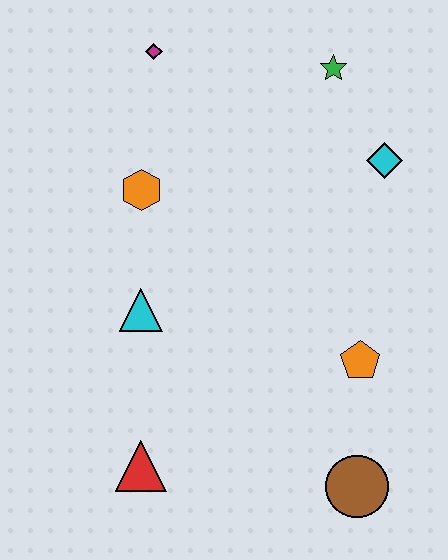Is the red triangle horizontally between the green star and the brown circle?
No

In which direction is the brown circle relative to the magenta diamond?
The brown circle is below the magenta diamond.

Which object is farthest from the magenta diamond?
The brown circle is farthest from the magenta diamond.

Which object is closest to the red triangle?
The cyan triangle is closest to the red triangle.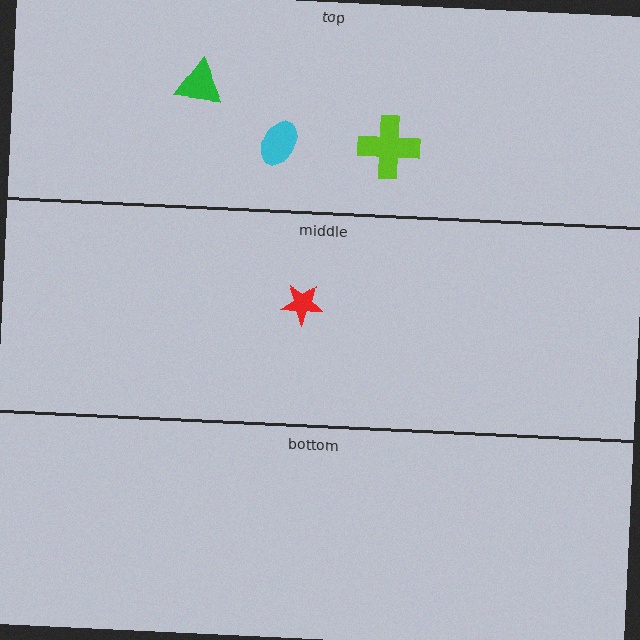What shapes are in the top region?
The green triangle, the cyan ellipse, the lime cross.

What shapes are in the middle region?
The red star.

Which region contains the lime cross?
The top region.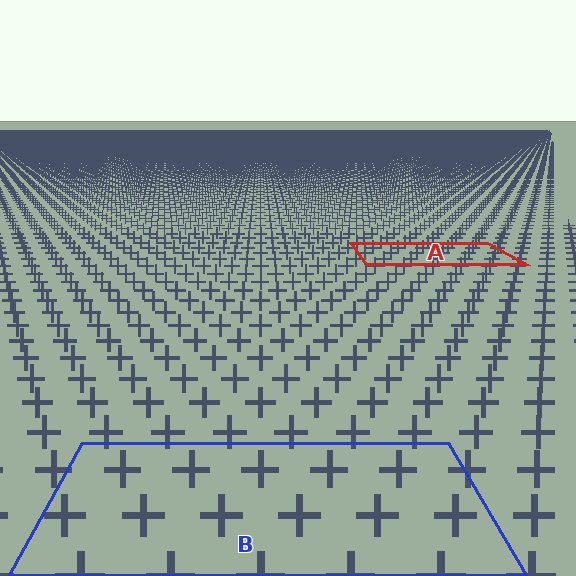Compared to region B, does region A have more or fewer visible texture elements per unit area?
Region A has more texture elements per unit area — they are packed more densely because it is farther away.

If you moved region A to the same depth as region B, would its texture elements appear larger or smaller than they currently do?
They would appear larger. At a closer depth, the same texture elements are projected at a bigger on-screen size.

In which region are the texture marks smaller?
The texture marks are smaller in region A, because it is farther away.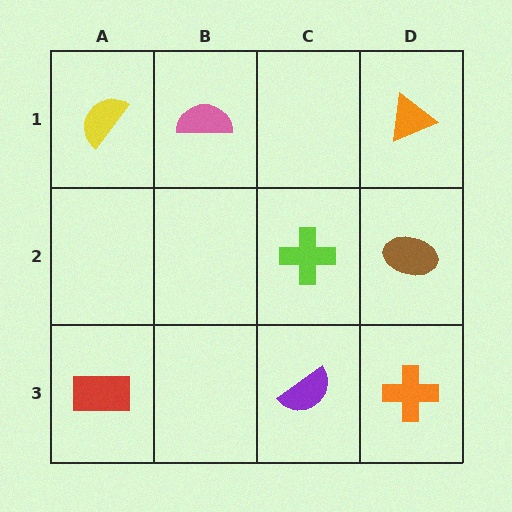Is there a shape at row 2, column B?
No, that cell is empty.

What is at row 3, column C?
A purple semicircle.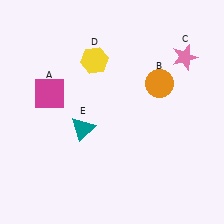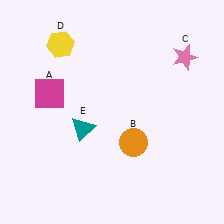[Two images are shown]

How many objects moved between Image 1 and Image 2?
2 objects moved between the two images.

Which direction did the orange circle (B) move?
The orange circle (B) moved down.